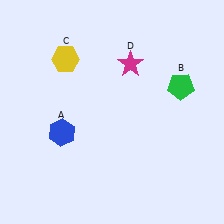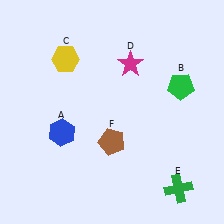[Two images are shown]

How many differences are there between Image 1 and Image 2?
There are 2 differences between the two images.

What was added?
A green cross (E), a brown pentagon (F) were added in Image 2.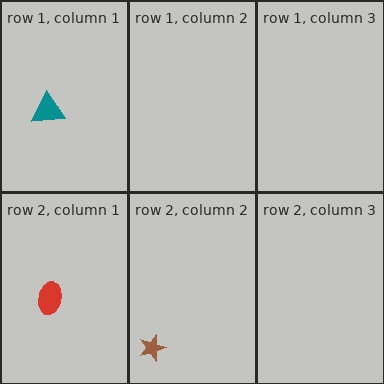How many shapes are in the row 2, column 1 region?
1.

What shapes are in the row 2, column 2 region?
The brown star.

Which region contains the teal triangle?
The row 1, column 1 region.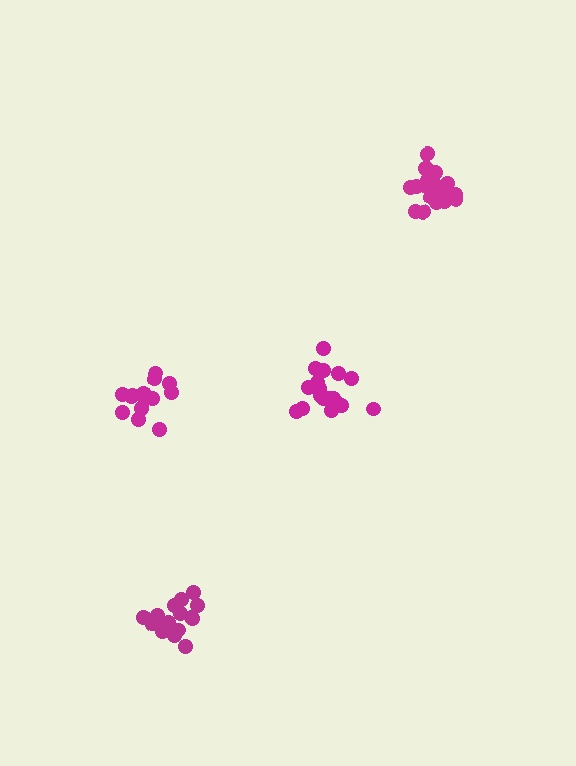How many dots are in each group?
Group 1: 17 dots, Group 2: 19 dots, Group 3: 20 dots, Group 4: 14 dots (70 total).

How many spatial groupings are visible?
There are 4 spatial groupings.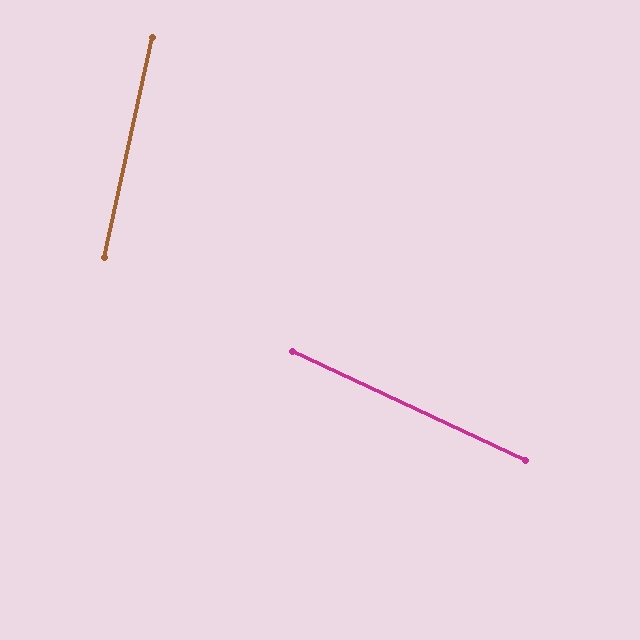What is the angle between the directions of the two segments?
Approximately 77 degrees.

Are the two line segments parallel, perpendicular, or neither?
Neither parallel nor perpendicular — they differ by about 77°.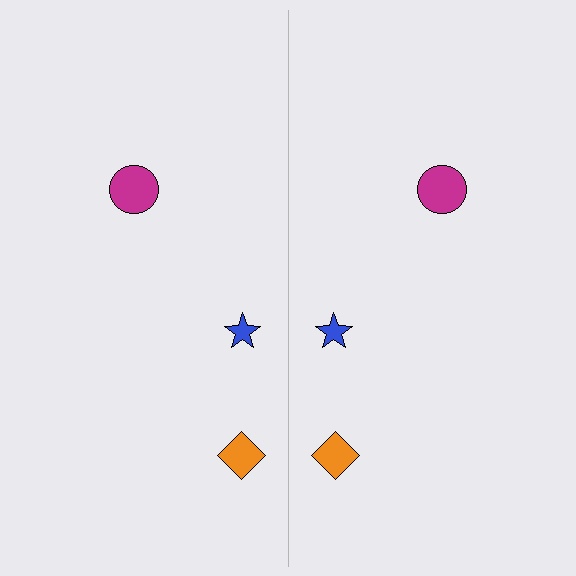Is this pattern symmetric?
Yes, this pattern has bilateral (reflection) symmetry.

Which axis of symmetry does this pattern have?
The pattern has a vertical axis of symmetry running through the center of the image.